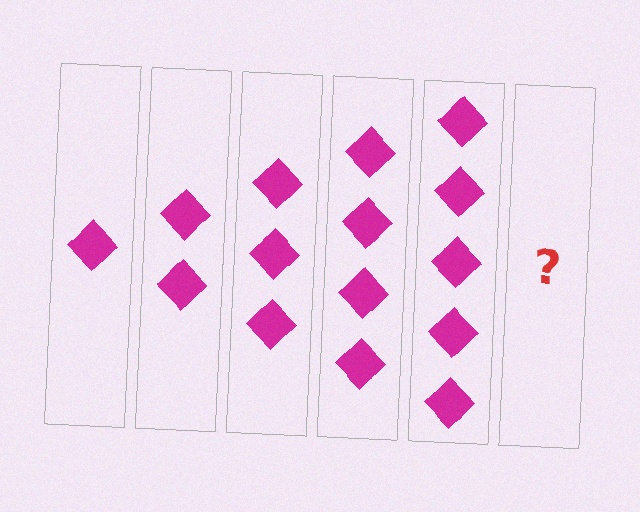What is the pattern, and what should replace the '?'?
The pattern is that each step adds one more diamond. The '?' should be 6 diamonds.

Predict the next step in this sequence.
The next step is 6 diamonds.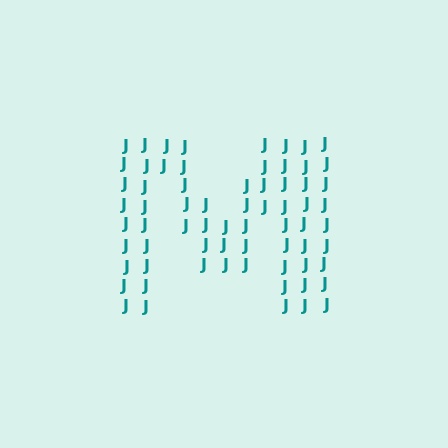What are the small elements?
The small elements are letter J's.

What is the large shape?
The large shape is the letter M.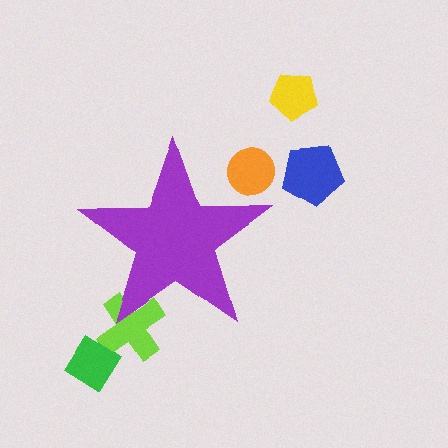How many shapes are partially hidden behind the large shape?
2 shapes are partially hidden.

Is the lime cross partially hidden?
Yes, the lime cross is partially hidden behind the purple star.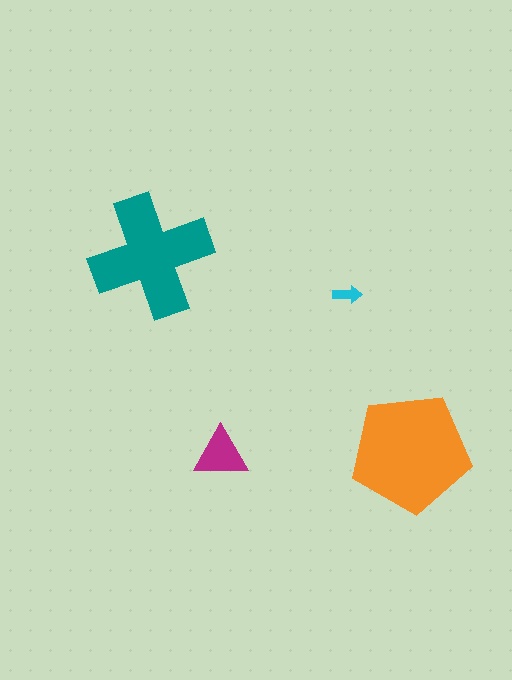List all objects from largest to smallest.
The orange pentagon, the teal cross, the magenta triangle, the cyan arrow.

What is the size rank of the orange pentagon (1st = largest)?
1st.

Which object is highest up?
The teal cross is topmost.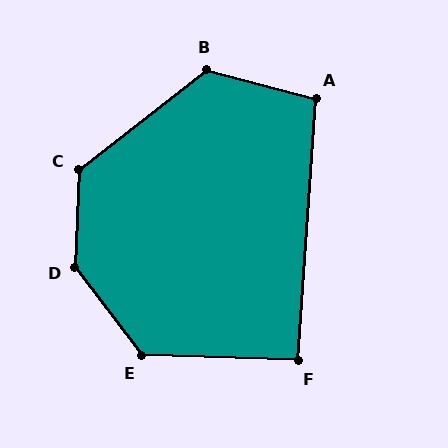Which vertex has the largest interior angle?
D, at approximately 141 degrees.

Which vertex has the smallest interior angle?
F, at approximately 92 degrees.